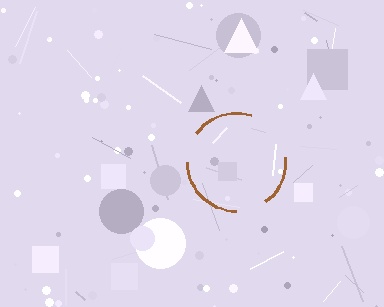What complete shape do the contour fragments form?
The contour fragments form a circle.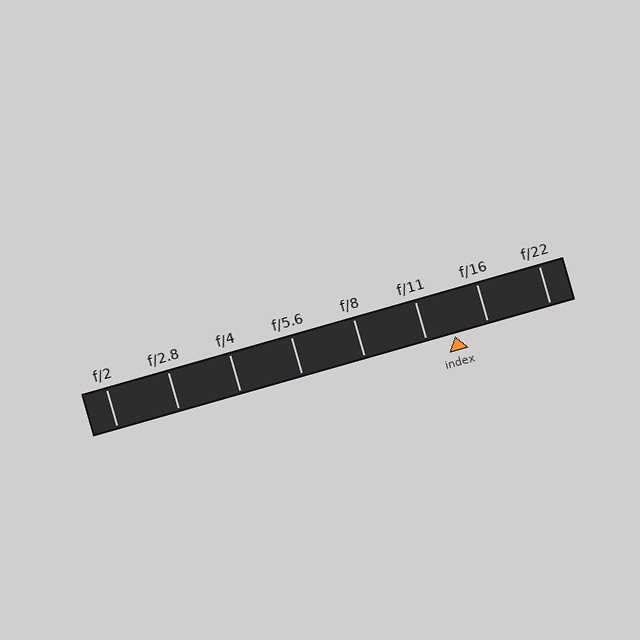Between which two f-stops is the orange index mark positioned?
The index mark is between f/11 and f/16.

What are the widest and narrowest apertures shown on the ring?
The widest aperture shown is f/2 and the narrowest is f/22.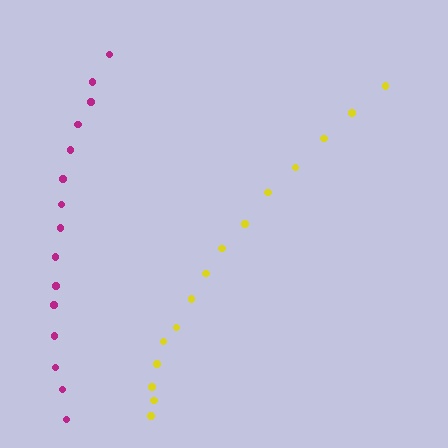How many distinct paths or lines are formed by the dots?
There are 2 distinct paths.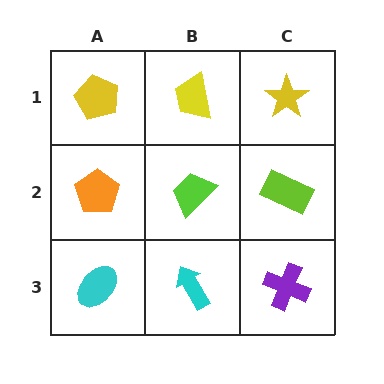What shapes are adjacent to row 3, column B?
A lime trapezoid (row 2, column B), a cyan ellipse (row 3, column A), a purple cross (row 3, column C).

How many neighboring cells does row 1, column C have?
2.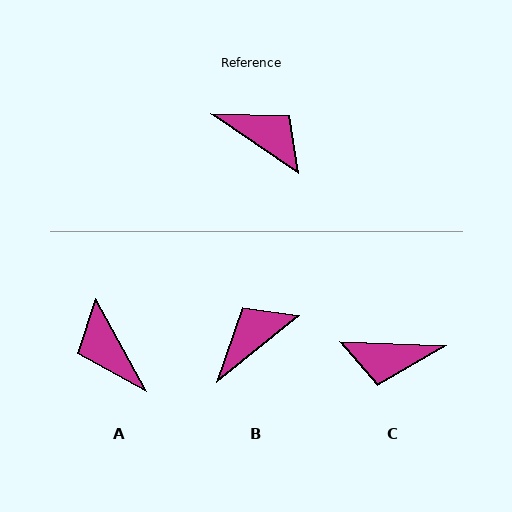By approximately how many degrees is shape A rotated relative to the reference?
Approximately 153 degrees counter-clockwise.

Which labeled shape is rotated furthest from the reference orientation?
A, about 153 degrees away.